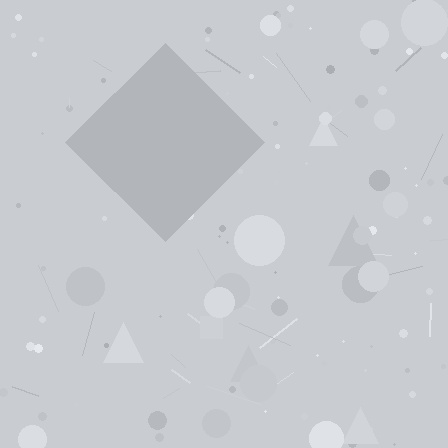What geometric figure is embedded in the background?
A diamond is embedded in the background.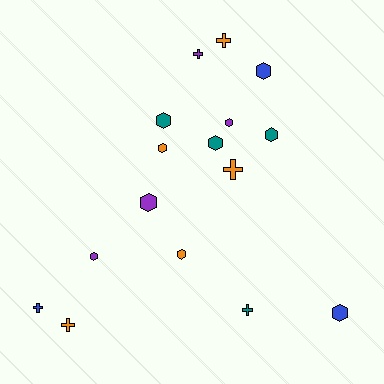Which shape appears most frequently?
Hexagon, with 10 objects.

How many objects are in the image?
There are 16 objects.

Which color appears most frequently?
Orange, with 5 objects.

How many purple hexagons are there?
There are 3 purple hexagons.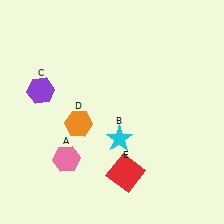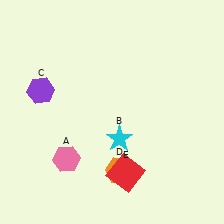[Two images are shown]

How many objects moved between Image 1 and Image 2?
1 object moved between the two images.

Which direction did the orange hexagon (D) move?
The orange hexagon (D) moved down.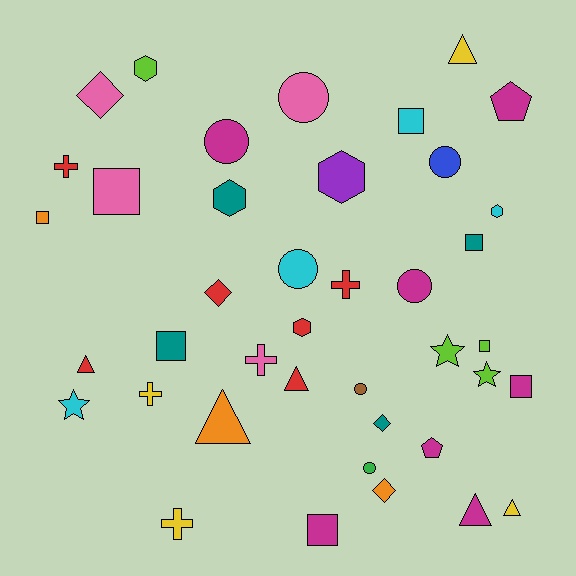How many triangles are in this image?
There are 6 triangles.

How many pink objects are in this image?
There are 4 pink objects.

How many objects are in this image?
There are 40 objects.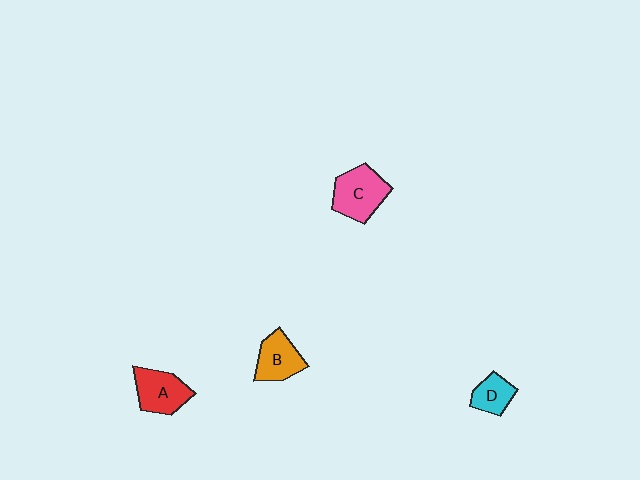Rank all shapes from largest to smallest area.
From largest to smallest: C (pink), A (red), B (orange), D (cyan).